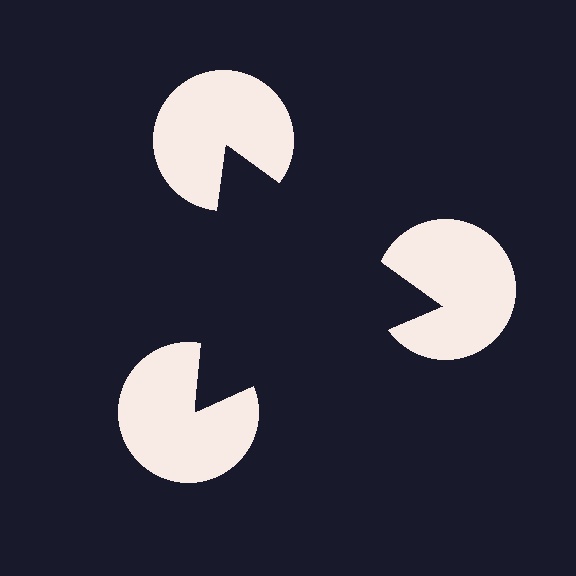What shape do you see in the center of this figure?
An illusory triangle — its edges are inferred from the aligned wedge cuts in the pac-man discs, not physically drawn.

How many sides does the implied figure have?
3 sides.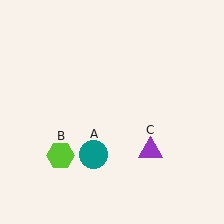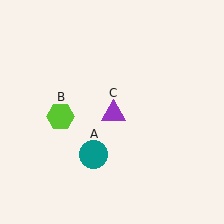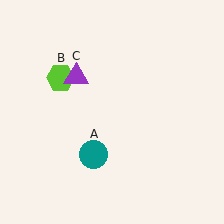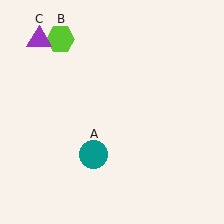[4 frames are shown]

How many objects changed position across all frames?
2 objects changed position: lime hexagon (object B), purple triangle (object C).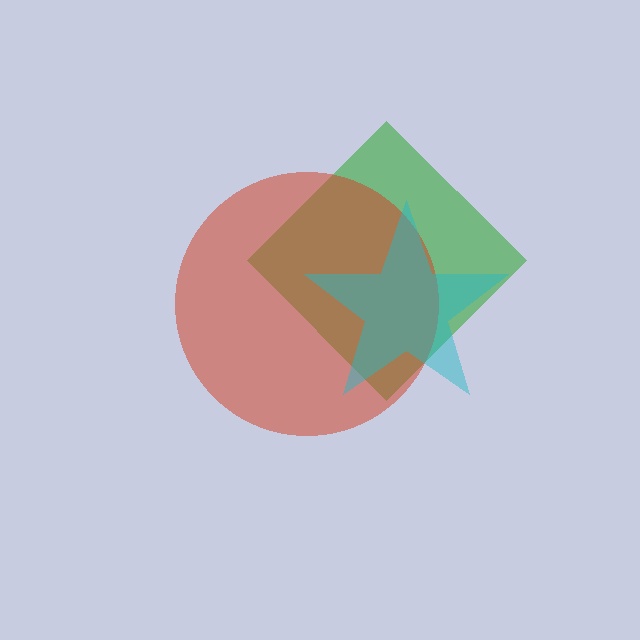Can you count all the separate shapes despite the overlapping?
Yes, there are 3 separate shapes.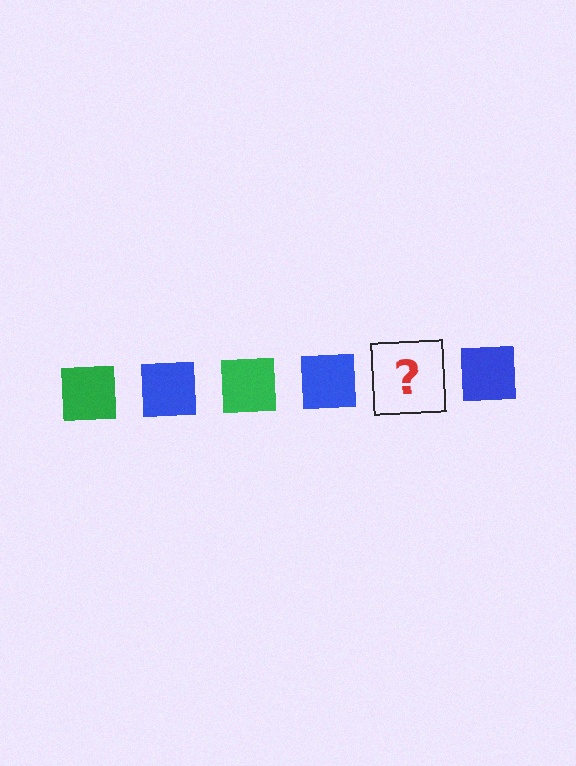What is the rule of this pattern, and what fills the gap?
The rule is that the pattern cycles through green, blue squares. The gap should be filled with a green square.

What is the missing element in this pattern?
The missing element is a green square.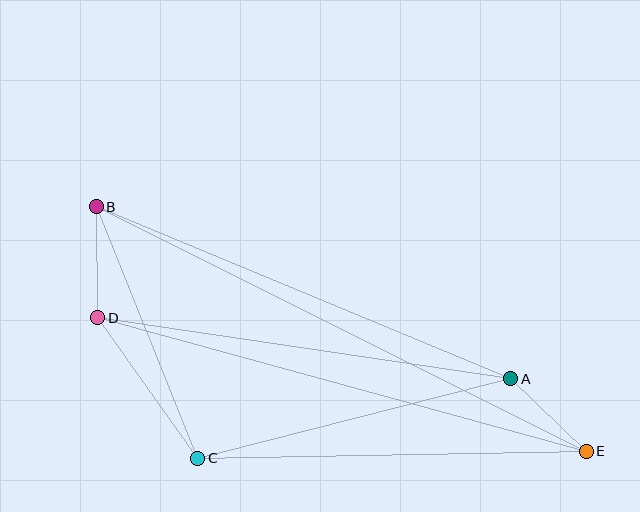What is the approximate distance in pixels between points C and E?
The distance between C and E is approximately 389 pixels.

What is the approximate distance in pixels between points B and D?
The distance between B and D is approximately 111 pixels.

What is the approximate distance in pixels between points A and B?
The distance between A and B is approximately 449 pixels.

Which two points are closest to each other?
Points A and E are closest to each other.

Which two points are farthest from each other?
Points B and E are farthest from each other.